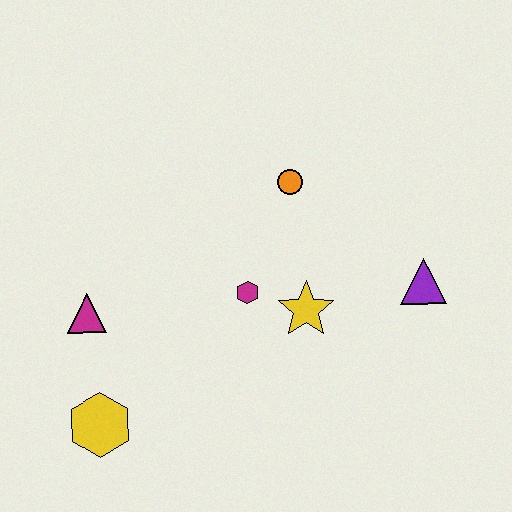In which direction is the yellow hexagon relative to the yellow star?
The yellow hexagon is to the left of the yellow star.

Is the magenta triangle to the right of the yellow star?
No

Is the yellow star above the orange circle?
No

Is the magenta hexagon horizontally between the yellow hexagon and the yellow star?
Yes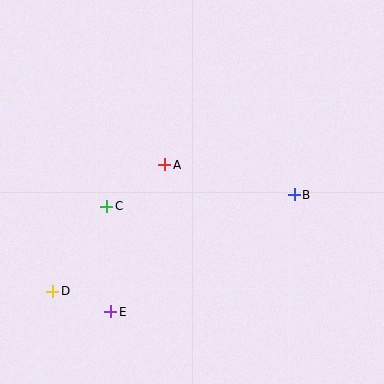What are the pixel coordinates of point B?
Point B is at (294, 195).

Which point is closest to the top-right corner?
Point B is closest to the top-right corner.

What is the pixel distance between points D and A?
The distance between D and A is 169 pixels.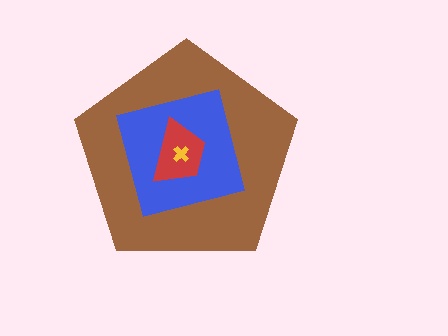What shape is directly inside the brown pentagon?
The blue square.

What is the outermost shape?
The brown pentagon.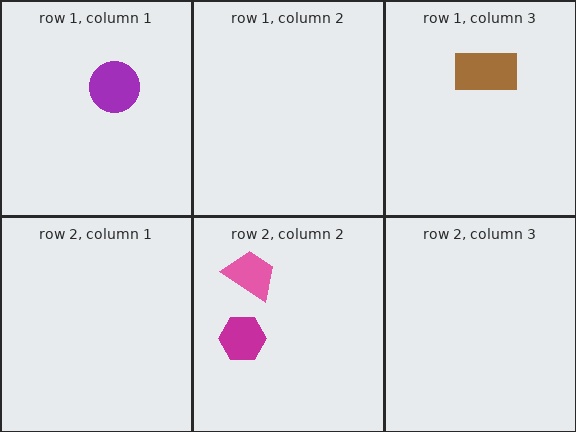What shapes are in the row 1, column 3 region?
The brown rectangle.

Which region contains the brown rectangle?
The row 1, column 3 region.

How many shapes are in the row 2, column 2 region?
2.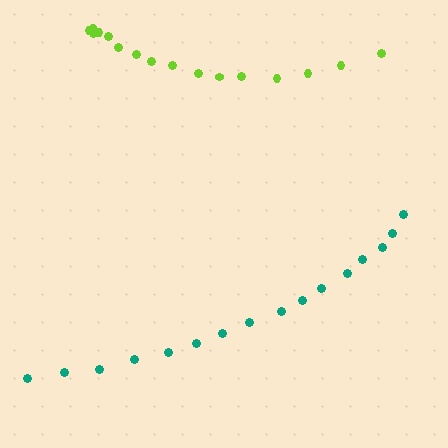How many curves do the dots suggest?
There are 2 distinct paths.